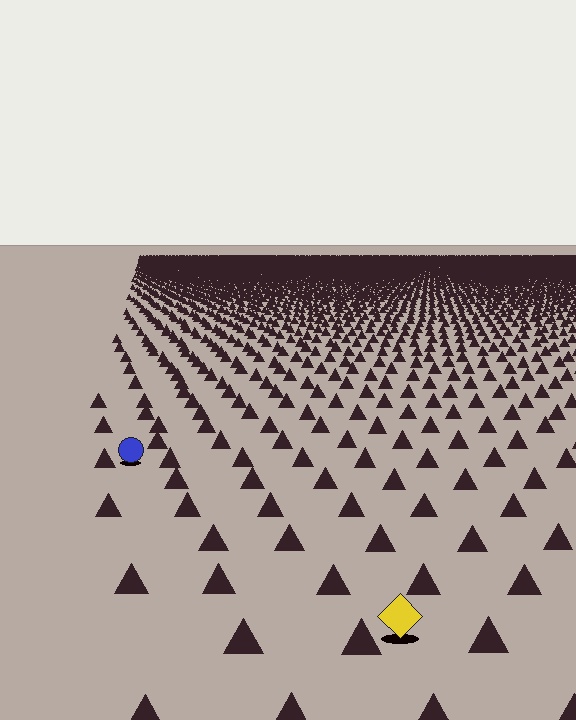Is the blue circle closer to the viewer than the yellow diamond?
No. The yellow diamond is closer — you can tell from the texture gradient: the ground texture is coarser near it.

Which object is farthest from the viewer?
The blue circle is farthest from the viewer. It appears smaller and the ground texture around it is denser.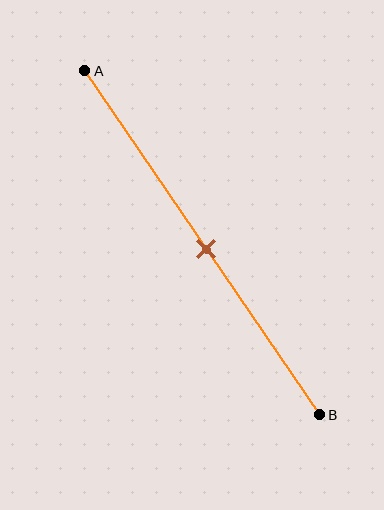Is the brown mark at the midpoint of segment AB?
Yes, the mark is approximately at the midpoint.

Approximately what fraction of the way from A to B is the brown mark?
The brown mark is approximately 50% of the way from A to B.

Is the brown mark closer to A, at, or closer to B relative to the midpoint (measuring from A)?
The brown mark is approximately at the midpoint of segment AB.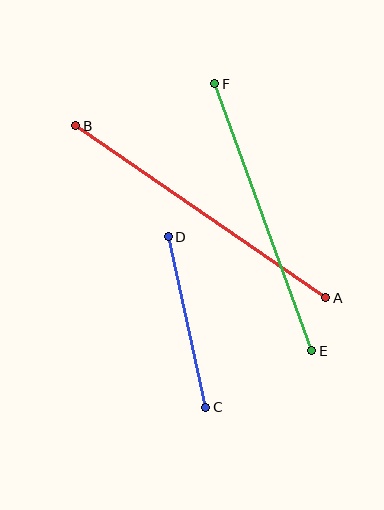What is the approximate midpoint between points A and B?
The midpoint is at approximately (201, 212) pixels.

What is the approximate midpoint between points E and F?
The midpoint is at approximately (263, 217) pixels.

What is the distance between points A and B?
The distance is approximately 303 pixels.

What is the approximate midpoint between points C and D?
The midpoint is at approximately (187, 322) pixels.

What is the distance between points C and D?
The distance is approximately 174 pixels.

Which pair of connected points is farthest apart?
Points A and B are farthest apart.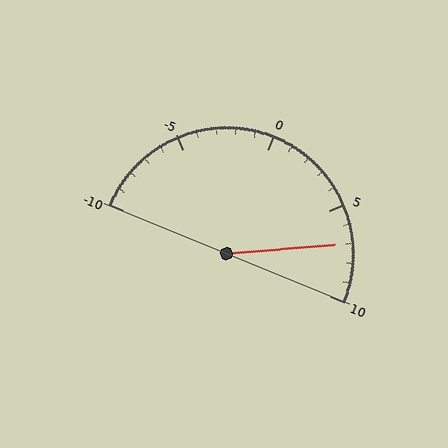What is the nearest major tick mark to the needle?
The nearest major tick mark is 5.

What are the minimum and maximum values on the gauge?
The gauge ranges from -10 to 10.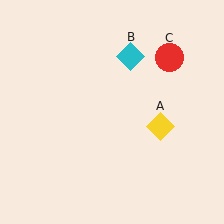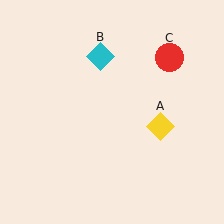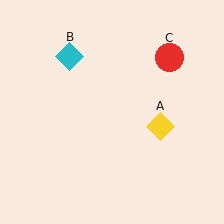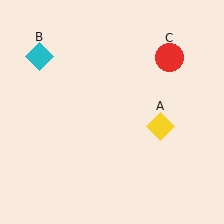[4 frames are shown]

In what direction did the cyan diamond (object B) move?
The cyan diamond (object B) moved left.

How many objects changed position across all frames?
1 object changed position: cyan diamond (object B).